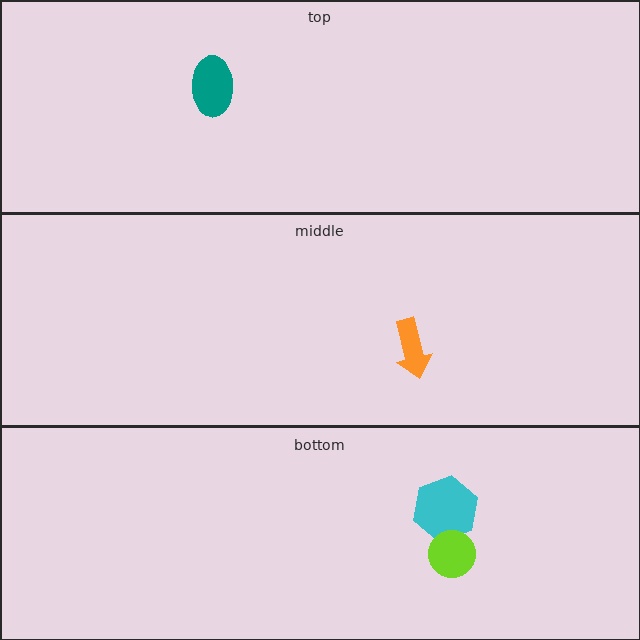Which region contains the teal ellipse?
The top region.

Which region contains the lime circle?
The bottom region.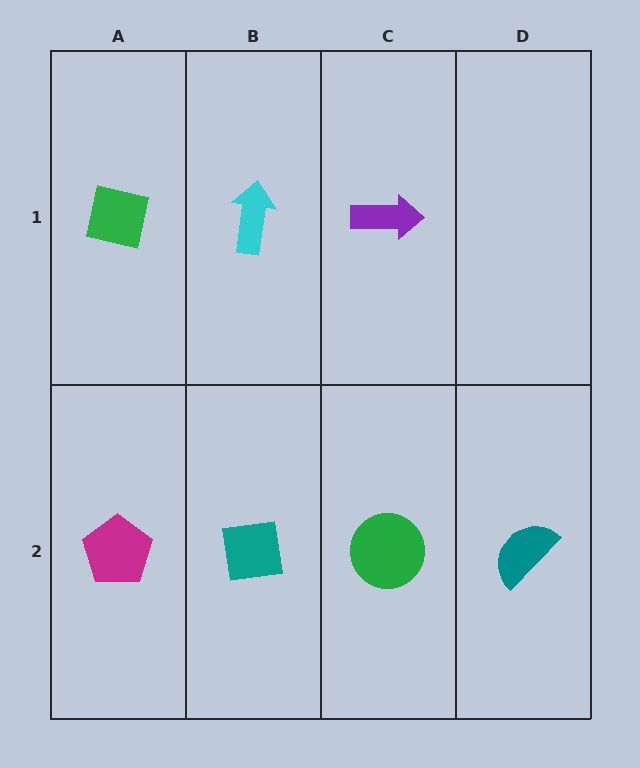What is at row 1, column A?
A green square.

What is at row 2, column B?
A teal square.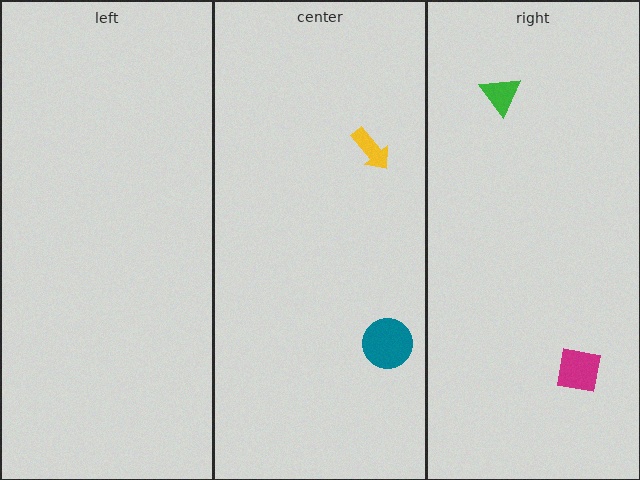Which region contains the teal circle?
The center region.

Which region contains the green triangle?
The right region.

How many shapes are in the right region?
2.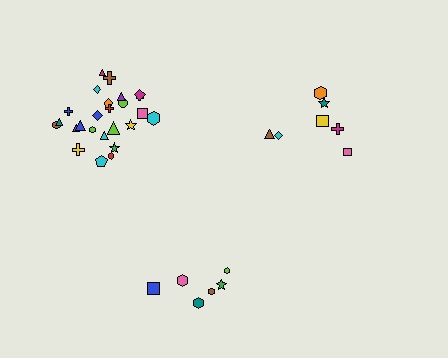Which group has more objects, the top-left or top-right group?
The top-left group.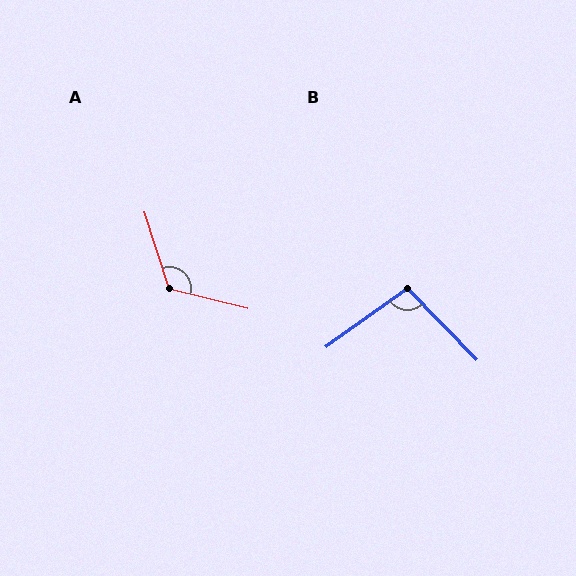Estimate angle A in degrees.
Approximately 122 degrees.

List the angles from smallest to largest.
B (99°), A (122°).